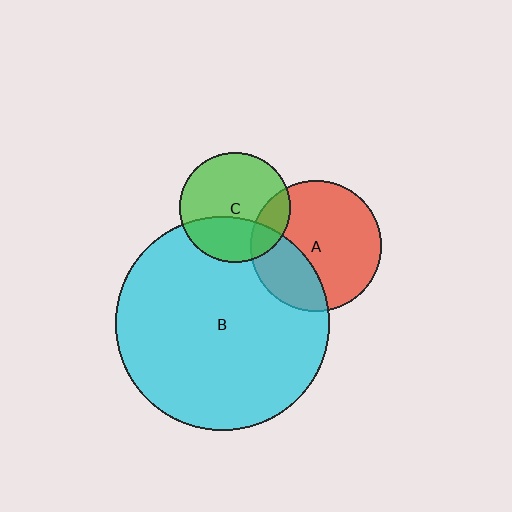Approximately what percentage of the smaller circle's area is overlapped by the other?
Approximately 30%.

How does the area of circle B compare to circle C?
Approximately 3.7 times.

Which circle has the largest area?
Circle B (cyan).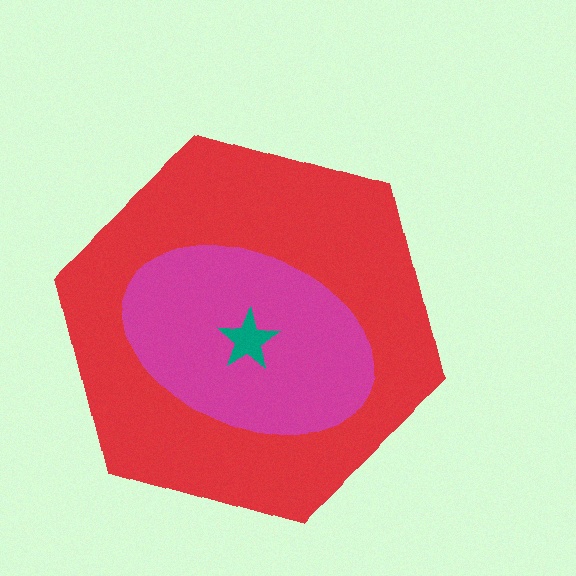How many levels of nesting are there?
3.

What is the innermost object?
The teal star.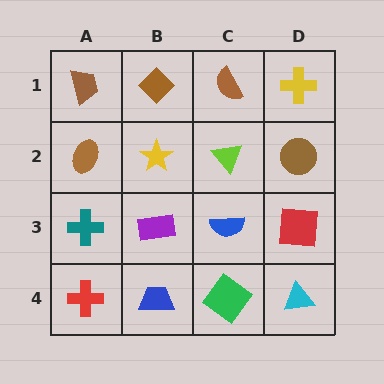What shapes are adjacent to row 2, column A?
A brown trapezoid (row 1, column A), a teal cross (row 3, column A), a yellow star (row 2, column B).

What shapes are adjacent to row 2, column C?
A brown semicircle (row 1, column C), a blue semicircle (row 3, column C), a yellow star (row 2, column B), a brown circle (row 2, column D).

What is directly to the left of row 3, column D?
A blue semicircle.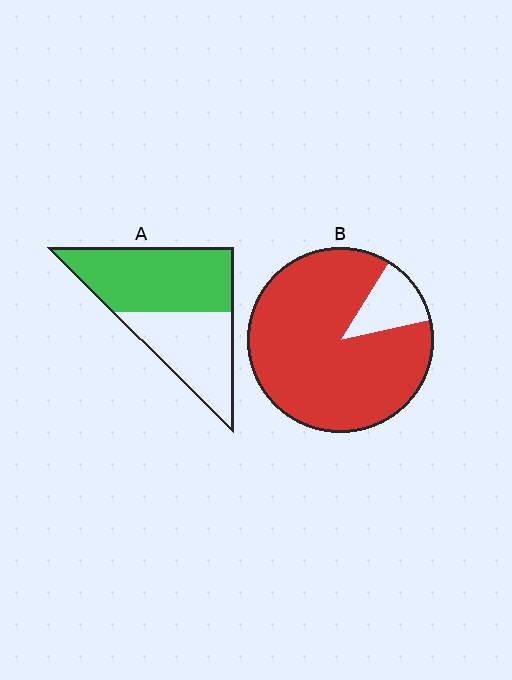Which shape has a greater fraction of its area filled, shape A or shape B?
Shape B.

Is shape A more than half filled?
Yes.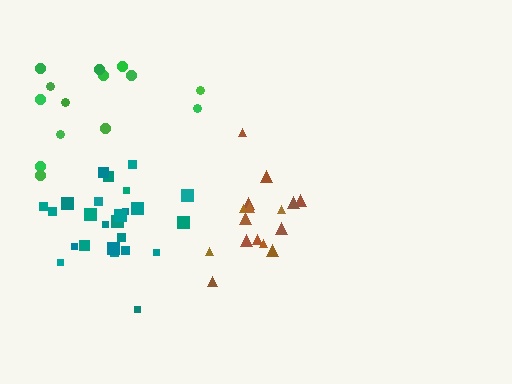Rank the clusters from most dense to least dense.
teal, brown, green.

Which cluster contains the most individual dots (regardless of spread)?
Teal (25).